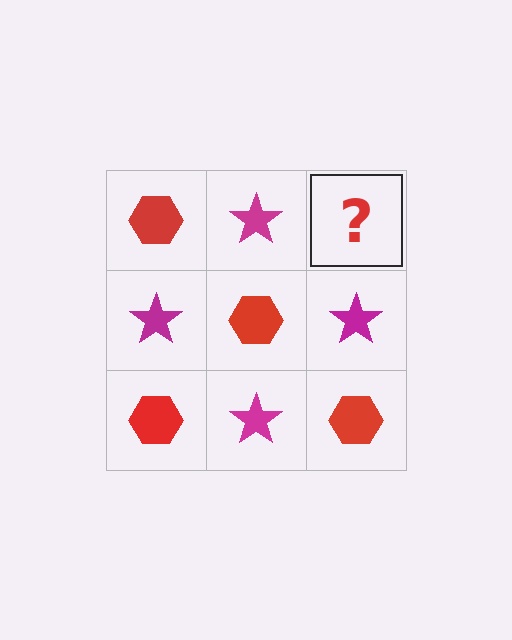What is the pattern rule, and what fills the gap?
The rule is that it alternates red hexagon and magenta star in a checkerboard pattern. The gap should be filled with a red hexagon.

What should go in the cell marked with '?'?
The missing cell should contain a red hexagon.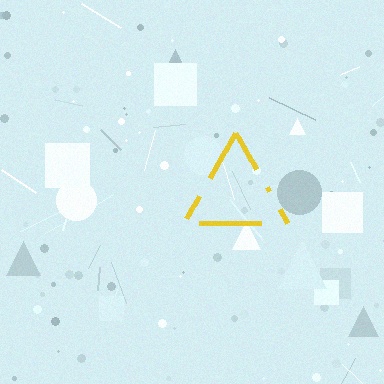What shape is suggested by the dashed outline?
The dashed outline suggests a triangle.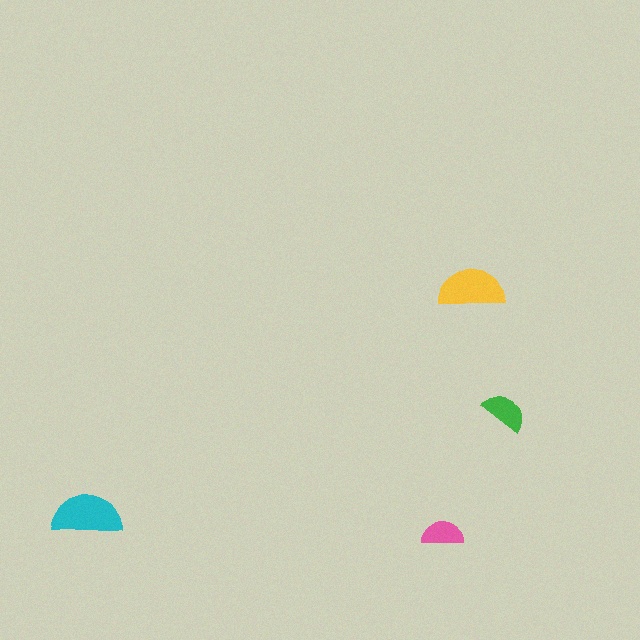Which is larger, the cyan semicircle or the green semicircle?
The cyan one.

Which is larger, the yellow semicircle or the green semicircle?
The yellow one.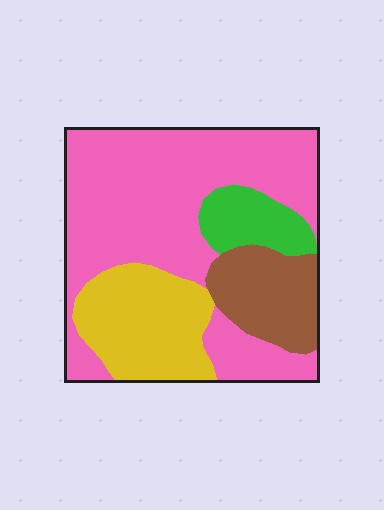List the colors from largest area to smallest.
From largest to smallest: pink, yellow, brown, green.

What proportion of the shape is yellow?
Yellow covers roughly 20% of the shape.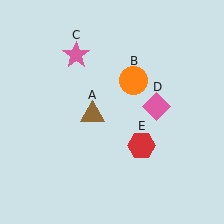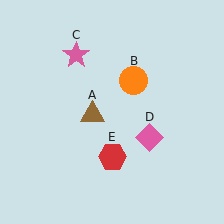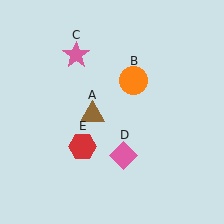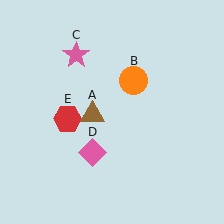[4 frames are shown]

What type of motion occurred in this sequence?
The pink diamond (object D), red hexagon (object E) rotated clockwise around the center of the scene.